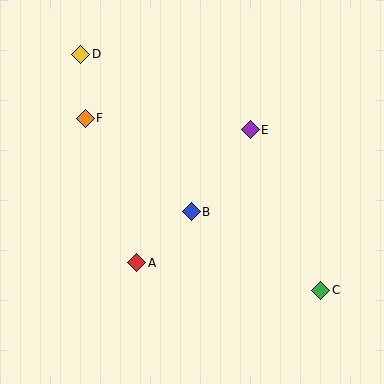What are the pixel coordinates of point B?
Point B is at (191, 212).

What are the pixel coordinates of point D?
Point D is at (81, 54).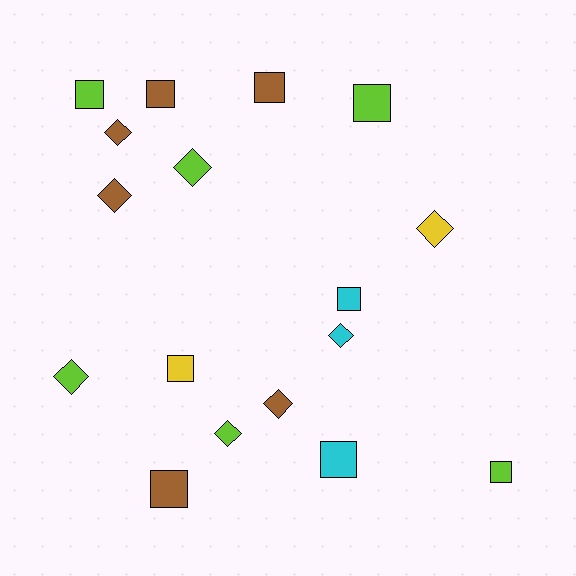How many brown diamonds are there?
There are 3 brown diamonds.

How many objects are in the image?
There are 17 objects.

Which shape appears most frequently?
Square, with 9 objects.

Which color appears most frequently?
Lime, with 6 objects.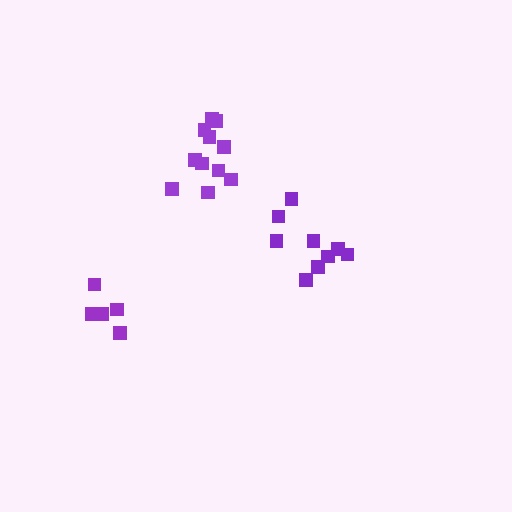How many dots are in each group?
Group 1: 9 dots, Group 2: 5 dots, Group 3: 11 dots (25 total).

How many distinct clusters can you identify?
There are 3 distinct clusters.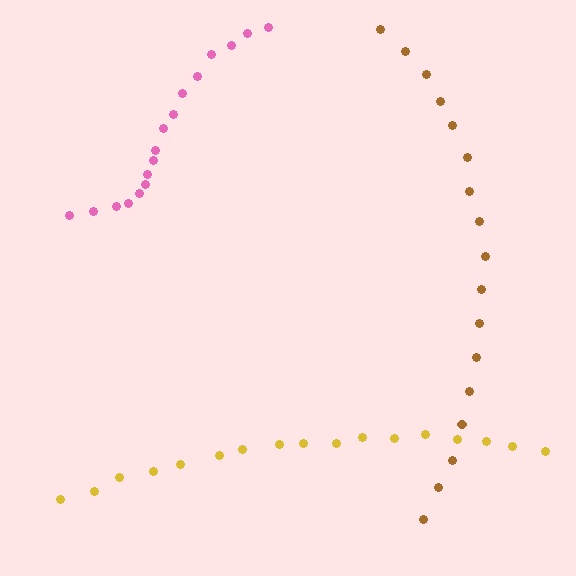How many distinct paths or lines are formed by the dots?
There are 3 distinct paths.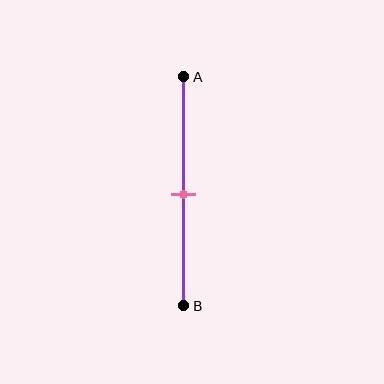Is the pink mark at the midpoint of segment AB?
Yes, the mark is approximately at the midpoint.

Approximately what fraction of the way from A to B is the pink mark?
The pink mark is approximately 50% of the way from A to B.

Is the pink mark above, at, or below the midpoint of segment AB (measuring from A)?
The pink mark is approximately at the midpoint of segment AB.